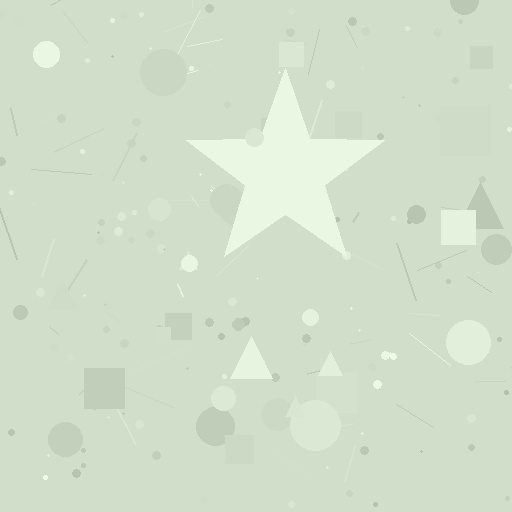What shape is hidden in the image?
A star is hidden in the image.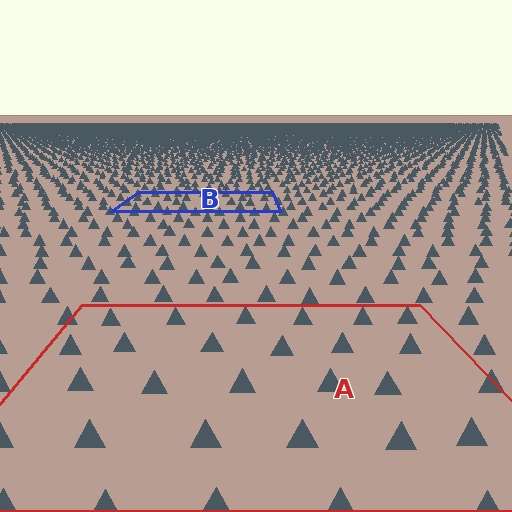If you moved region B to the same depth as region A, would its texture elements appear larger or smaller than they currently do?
They would appear larger. At a closer depth, the same texture elements are projected at a bigger on-screen size.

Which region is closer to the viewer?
Region A is closer. The texture elements there are larger and more spread out.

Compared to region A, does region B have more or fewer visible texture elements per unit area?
Region B has more texture elements per unit area — they are packed more densely because it is farther away.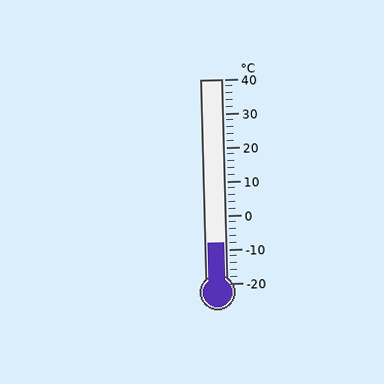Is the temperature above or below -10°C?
The temperature is above -10°C.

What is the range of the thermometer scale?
The thermometer scale ranges from -20°C to 40°C.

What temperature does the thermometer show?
The thermometer shows approximately -8°C.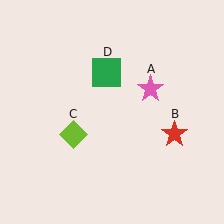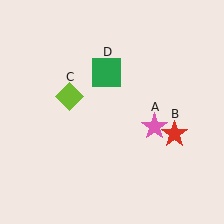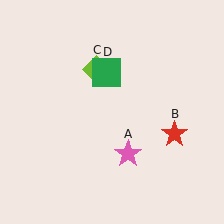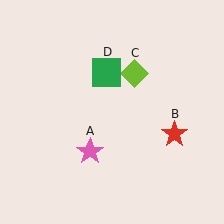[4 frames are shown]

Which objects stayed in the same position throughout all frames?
Red star (object B) and green square (object D) remained stationary.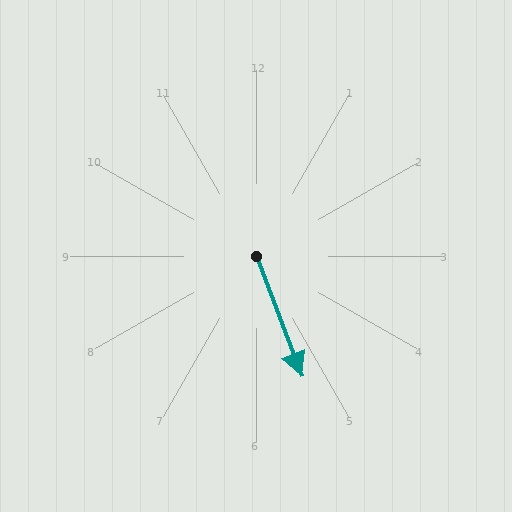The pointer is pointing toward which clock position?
Roughly 5 o'clock.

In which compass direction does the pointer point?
South.